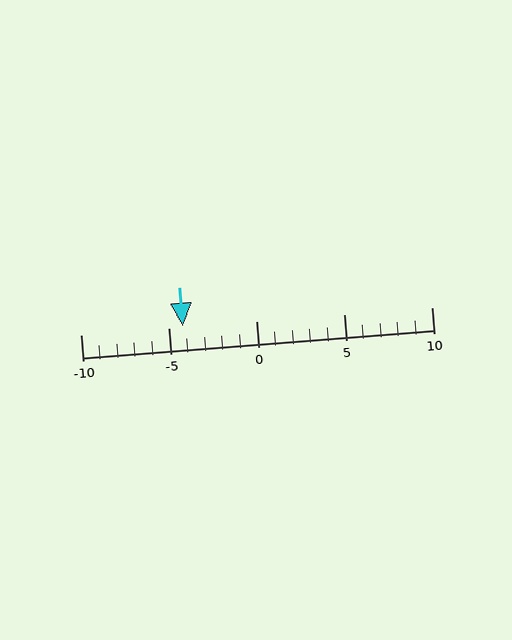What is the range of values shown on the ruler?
The ruler shows values from -10 to 10.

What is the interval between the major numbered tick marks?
The major tick marks are spaced 5 units apart.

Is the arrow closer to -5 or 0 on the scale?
The arrow is closer to -5.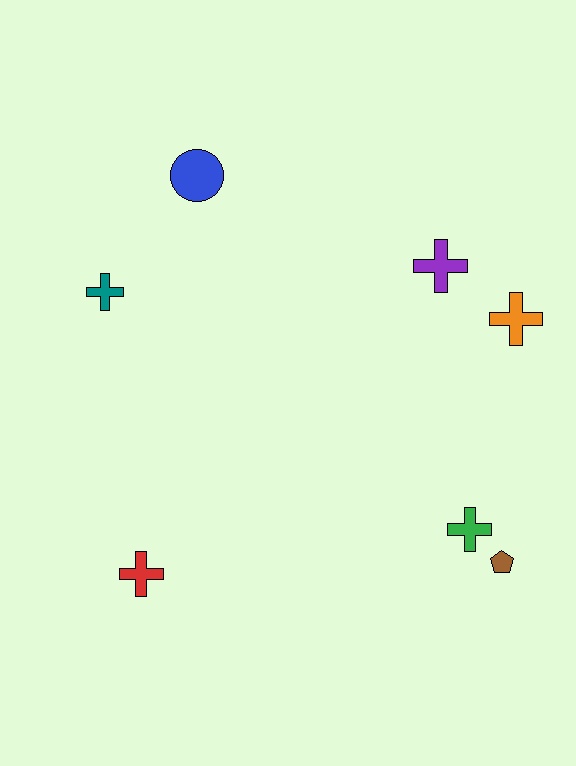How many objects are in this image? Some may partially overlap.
There are 7 objects.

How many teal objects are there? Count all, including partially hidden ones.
There is 1 teal object.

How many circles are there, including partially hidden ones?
There is 1 circle.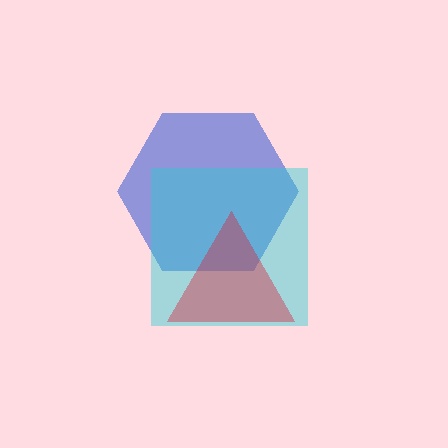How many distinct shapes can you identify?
There are 3 distinct shapes: a blue hexagon, a cyan square, a red triangle.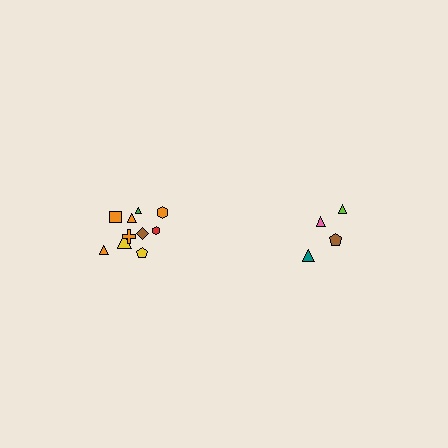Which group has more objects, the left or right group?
The left group.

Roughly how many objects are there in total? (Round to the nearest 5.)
Roughly 15 objects in total.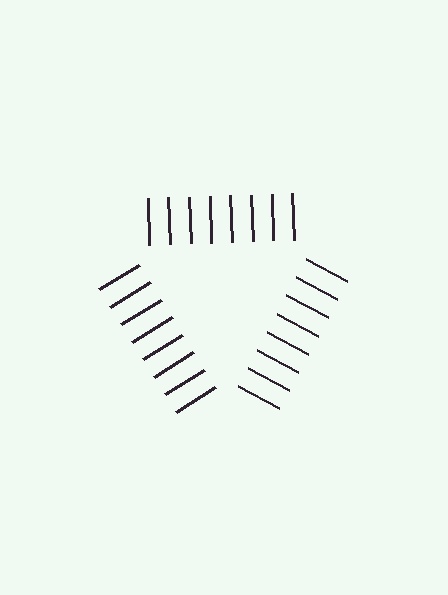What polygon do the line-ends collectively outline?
An illusory triangle — the line segments terminate on its edges but no continuous stroke is drawn.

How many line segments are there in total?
24 — 8 along each of the 3 edges.